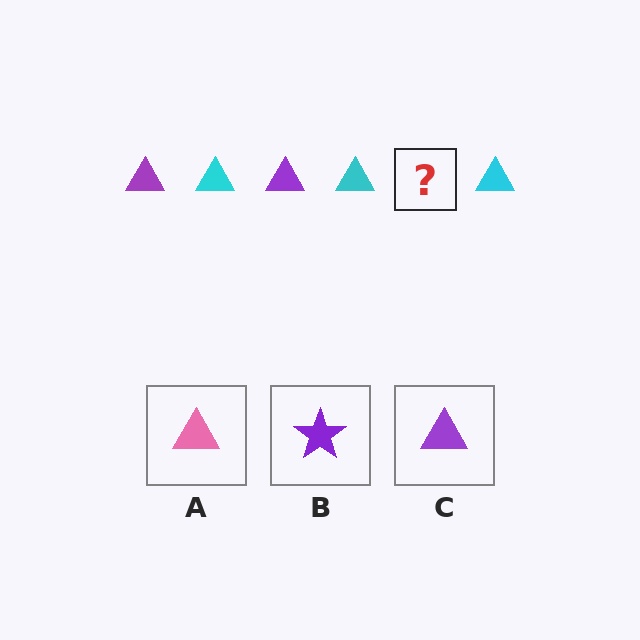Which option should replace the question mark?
Option C.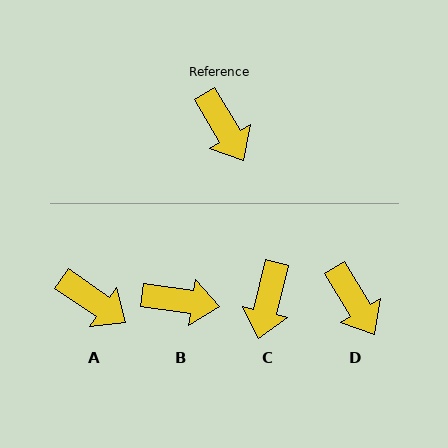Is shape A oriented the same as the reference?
No, it is off by about 25 degrees.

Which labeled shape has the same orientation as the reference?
D.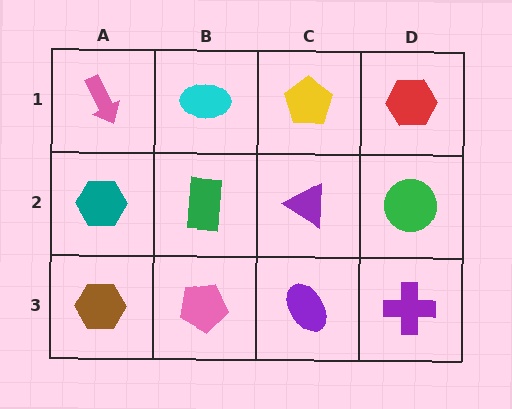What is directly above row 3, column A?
A teal hexagon.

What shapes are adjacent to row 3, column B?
A green rectangle (row 2, column B), a brown hexagon (row 3, column A), a purple ellipse (row 3, column C).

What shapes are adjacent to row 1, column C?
A purple triangle (row 2, column C), a cyan ellipse (row 1, column B), a red hexagon (row 1, column D).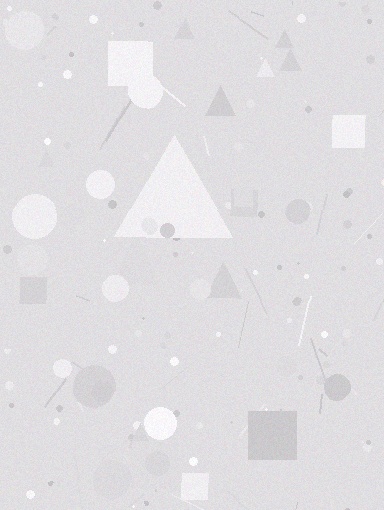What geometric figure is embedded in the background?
A triangle is embedded in the background.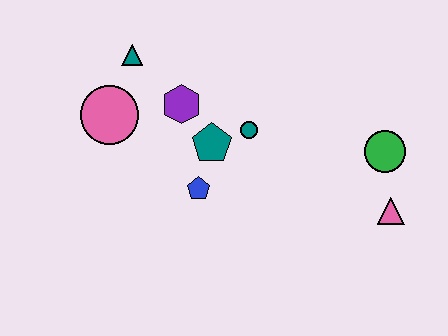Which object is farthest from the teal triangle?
The pink triangle is farthest from the teal triangle.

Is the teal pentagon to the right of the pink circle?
Yes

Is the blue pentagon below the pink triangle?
No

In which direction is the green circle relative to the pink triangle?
The green circle is above the pink triangle.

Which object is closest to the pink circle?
The teal triangle is closest to the pink circle.